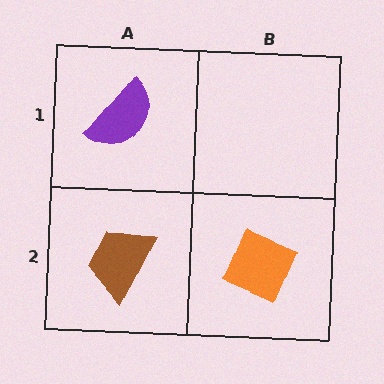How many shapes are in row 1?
1 shape.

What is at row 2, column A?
A brown trapezoid.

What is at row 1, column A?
A purple semicircle.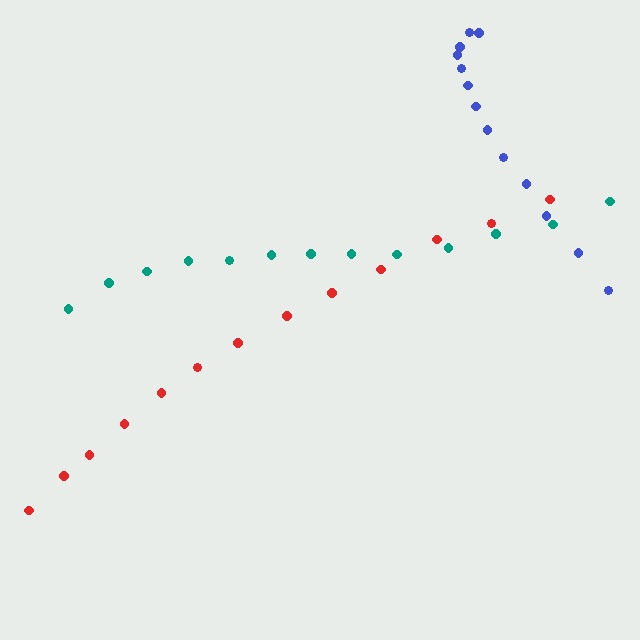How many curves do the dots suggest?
There are 3 distinct paths.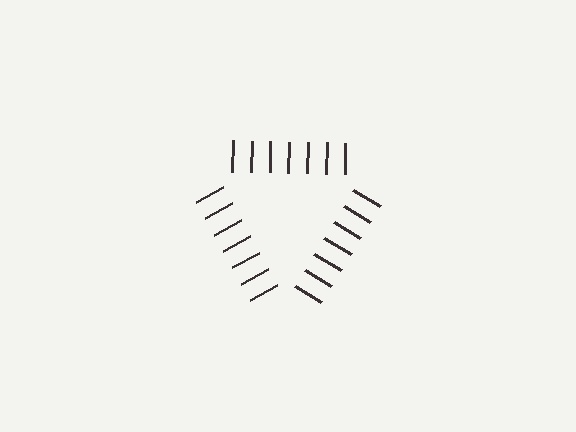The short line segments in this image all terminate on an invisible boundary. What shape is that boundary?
An illusory triangle — the line segments terminate on its edges but no continuous stroke is drawn.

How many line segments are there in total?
21 — 7 along each of the 3 edges.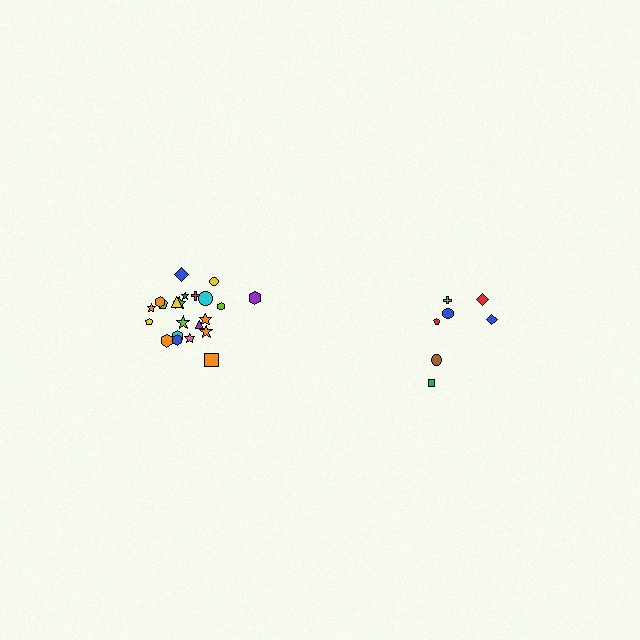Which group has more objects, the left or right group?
The left group.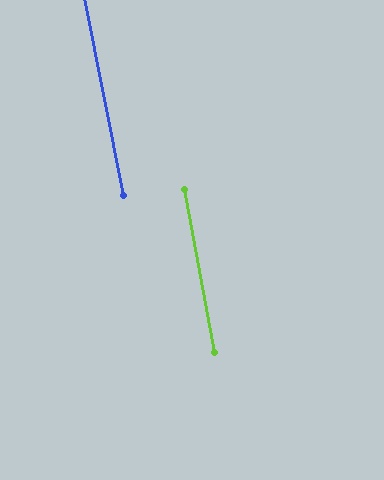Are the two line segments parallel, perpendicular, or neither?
Parallel — their directions differ by only 0.7°.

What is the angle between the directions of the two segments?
Approximately 1 degree.